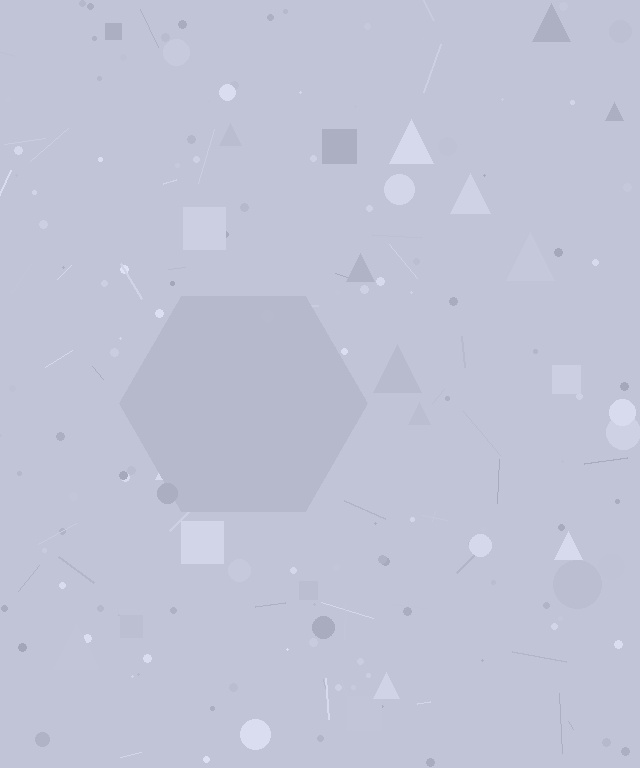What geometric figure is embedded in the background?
A hexagon is embedded in the background.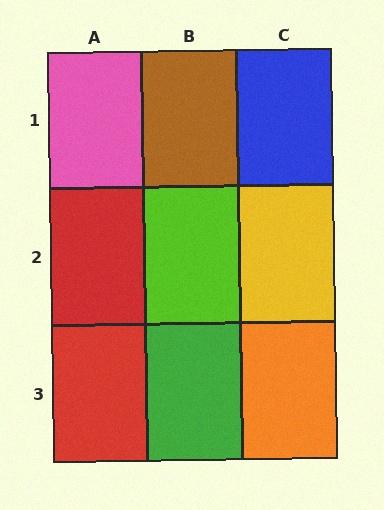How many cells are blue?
1 cell is blue.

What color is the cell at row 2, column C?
Yellow.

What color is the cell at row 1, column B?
Brown.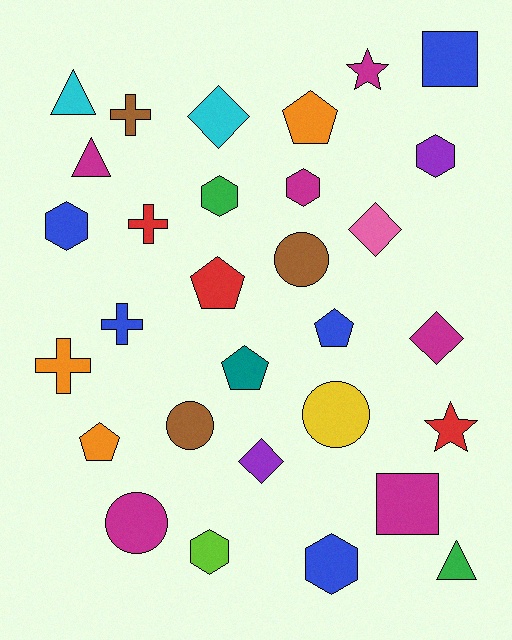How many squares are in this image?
There are 2 squares.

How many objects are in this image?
There are 30 objects.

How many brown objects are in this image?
There are 3 brown objects.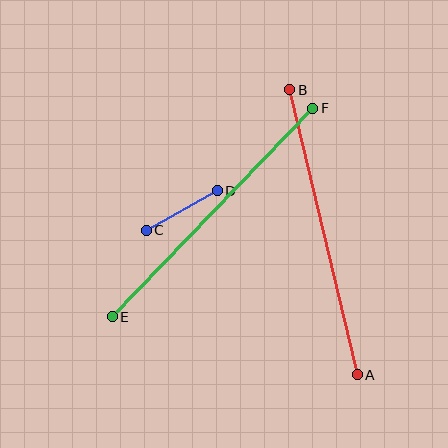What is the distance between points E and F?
The distance is approximately 289 pixels.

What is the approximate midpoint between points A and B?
The midpoint is at approximately (324, 232) pixels.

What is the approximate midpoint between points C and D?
The midpoint is at approximately (182, 210) pixels.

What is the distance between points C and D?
The distance is approximately 81 pixels.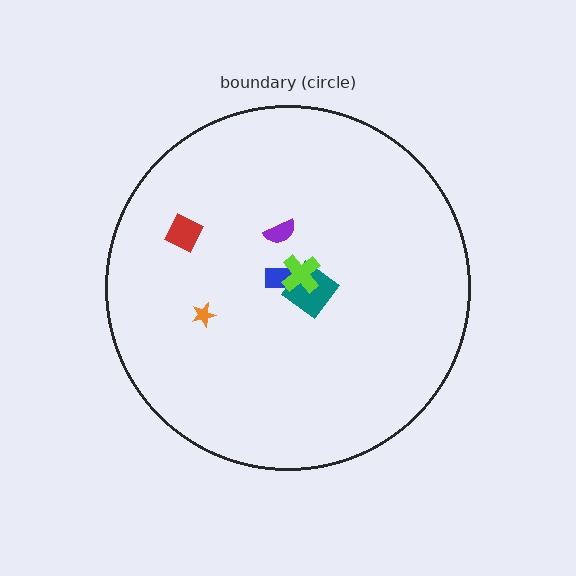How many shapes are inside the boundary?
6 inside, 0 outside.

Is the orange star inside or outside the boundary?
Inside.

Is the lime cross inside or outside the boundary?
Inside.